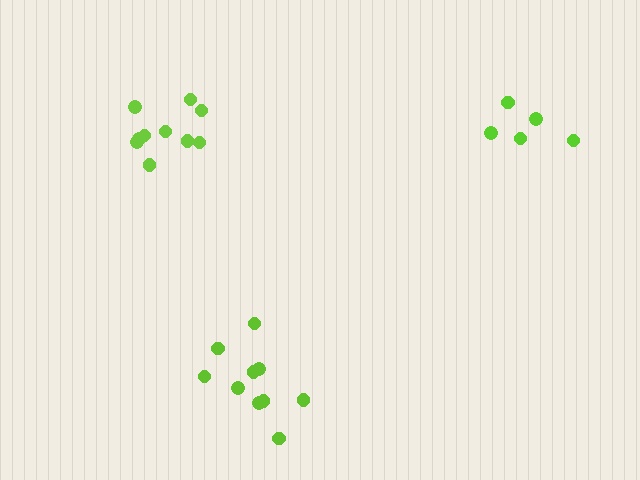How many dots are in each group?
Group 1: 10 dots, Group 2: 10 dots, Group 3: 5 dots (25 total).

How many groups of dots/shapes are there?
There are 3 groups.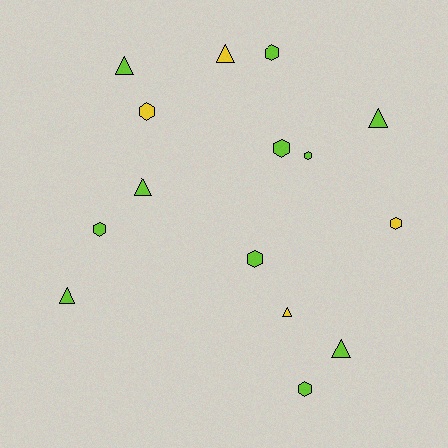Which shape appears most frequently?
Hexagon, with 8 objects.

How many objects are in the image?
There are 15 objects.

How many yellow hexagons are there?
There are 2 yellow hexagons.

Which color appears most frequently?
Lime, with 11 objects.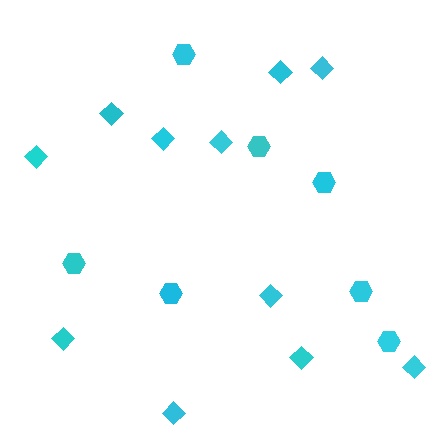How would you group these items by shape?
There are 2 groups: one group of diamonds (11) and one group of hexagons (7).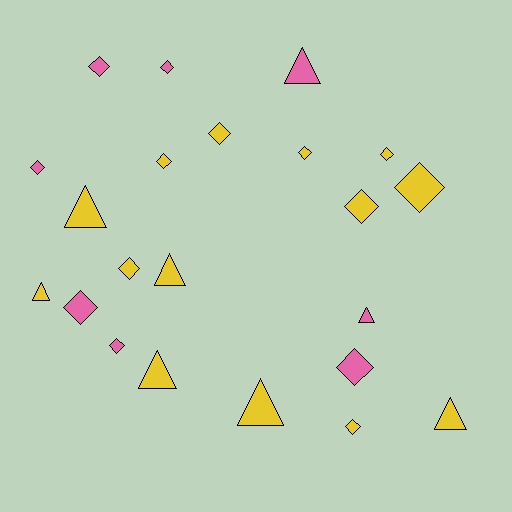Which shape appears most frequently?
Diamond, with 14 objects.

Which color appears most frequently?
Yellow, with 14 objects.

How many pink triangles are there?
There are 2 pink triangles.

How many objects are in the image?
There are 22 objects.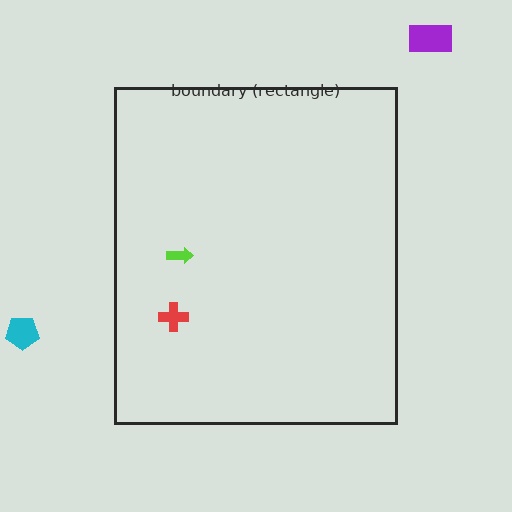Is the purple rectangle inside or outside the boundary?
Outside.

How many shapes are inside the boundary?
2 inside, 2 outside.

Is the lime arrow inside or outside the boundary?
Inside.